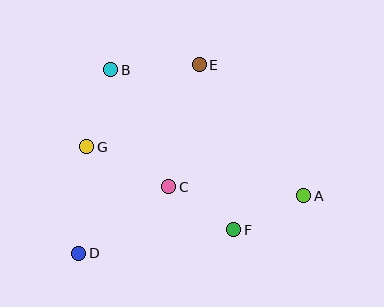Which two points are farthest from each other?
Points A and D are farthest from each other.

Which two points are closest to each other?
Points A and F are closest to each other.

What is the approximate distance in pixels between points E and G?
The distance between E and G is approximately 139 pixels.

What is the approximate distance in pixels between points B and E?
The distance between B and E is approximately 89 pixels.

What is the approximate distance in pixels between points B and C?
The distance between B and C is approximately 131 pixels.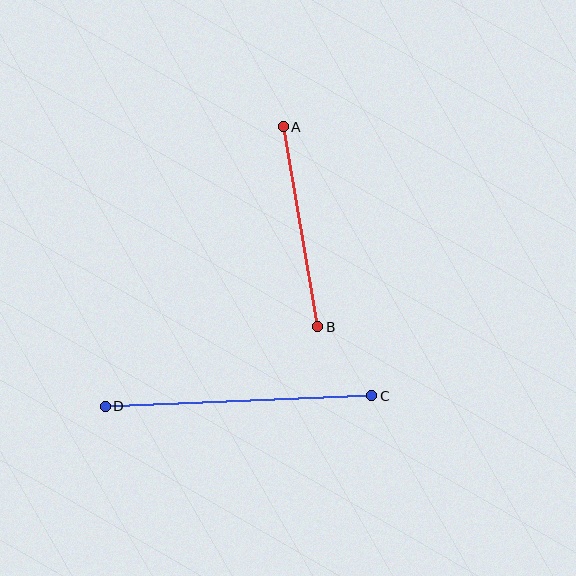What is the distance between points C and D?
The distance is approximately 267 pixels.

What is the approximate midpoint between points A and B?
The midpoint is at approximately (301, 227) pixels.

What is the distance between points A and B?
The distance is approximately 203 pixels.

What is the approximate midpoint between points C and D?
The midpoint is at approximately (238, 401) pixels.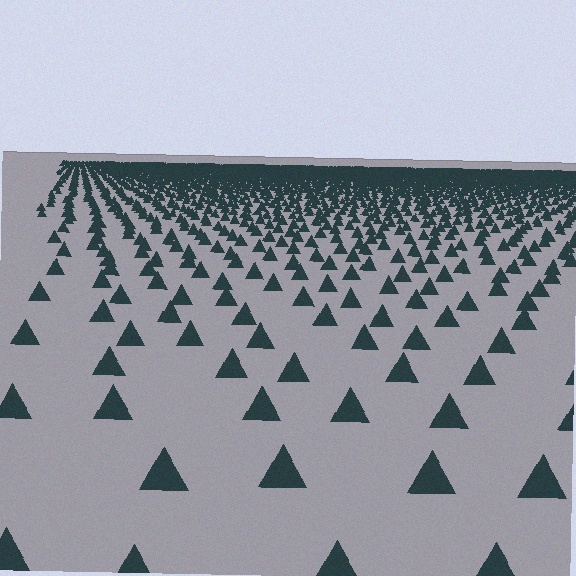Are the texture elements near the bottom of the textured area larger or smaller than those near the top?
Larger. Near the bottom, elements are closer to the viewer and appear at a bigger on-screen size.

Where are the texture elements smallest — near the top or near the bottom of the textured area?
Near the top.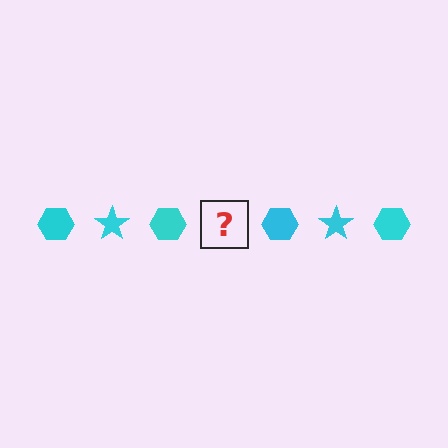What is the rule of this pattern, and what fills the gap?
The rule is that the pattern cycles through hexagon, star shapes in cyan. The gap should be filled with a cyan star.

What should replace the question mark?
The question mark should be replaced with a cyan star.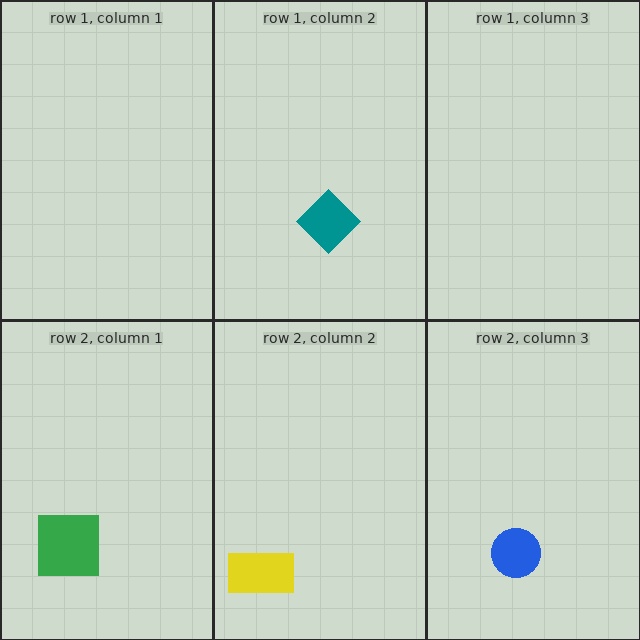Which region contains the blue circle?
The row 2, column 3 region.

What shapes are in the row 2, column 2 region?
The yellow rectangle.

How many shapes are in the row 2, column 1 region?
1.